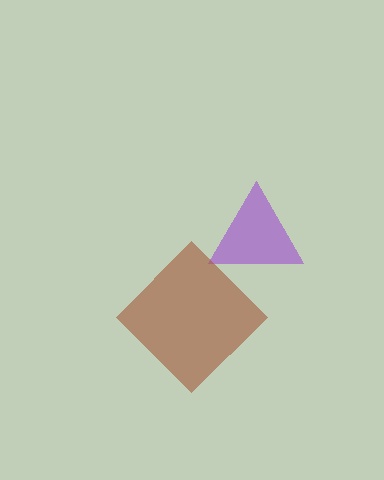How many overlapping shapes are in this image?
There are 2 overlapping shapes in the image.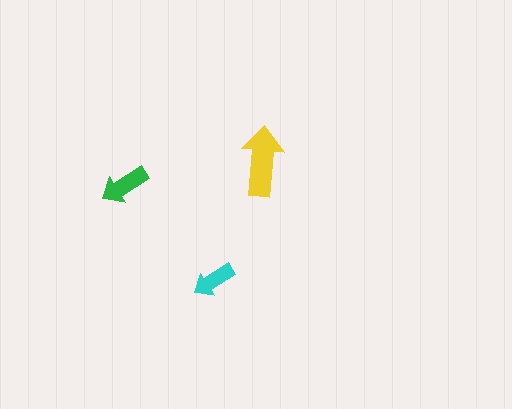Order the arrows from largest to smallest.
the yellow one, the green one, the cyan one.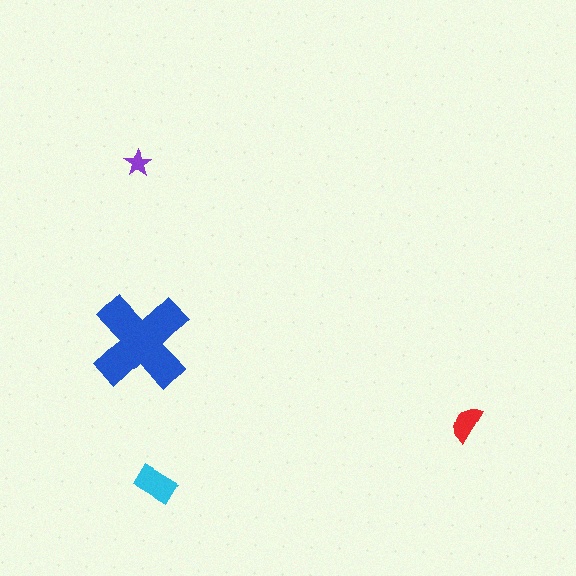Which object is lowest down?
The cyan rectangle is bottommost.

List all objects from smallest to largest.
The purple star, the red semicircle, the cyan rectangle, the blue cross.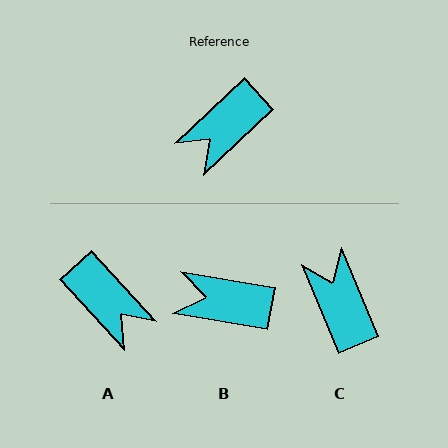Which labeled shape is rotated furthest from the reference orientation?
C, about 111 degrees away.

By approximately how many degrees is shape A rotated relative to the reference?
Approximately 89 degrees counter-clockwise.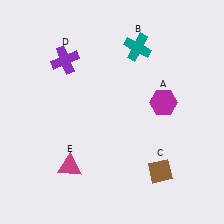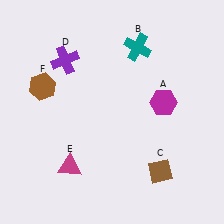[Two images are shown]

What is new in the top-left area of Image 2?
A brown hexagon (F) was added in the top-left area of Image 2.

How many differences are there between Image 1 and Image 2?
There is 1 difference between the two images.